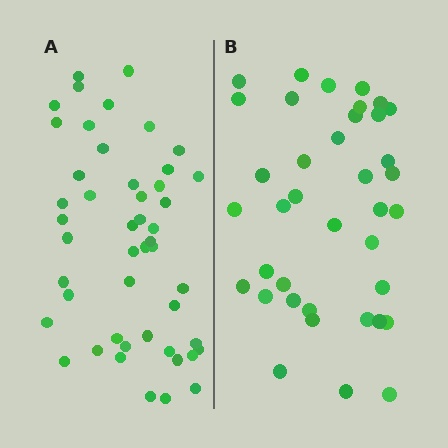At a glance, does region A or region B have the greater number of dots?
Region A (the left region) has more dots.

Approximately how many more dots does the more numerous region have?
Region A has roughly 10 or so more dots than region B.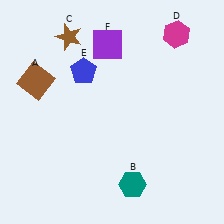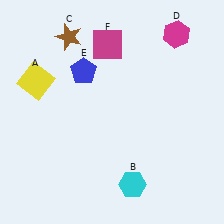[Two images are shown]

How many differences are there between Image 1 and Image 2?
There are 3 differences between the two images.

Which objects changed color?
A changed from brown to yellow. B changed from teal to cyan. F changed from purple to magenta.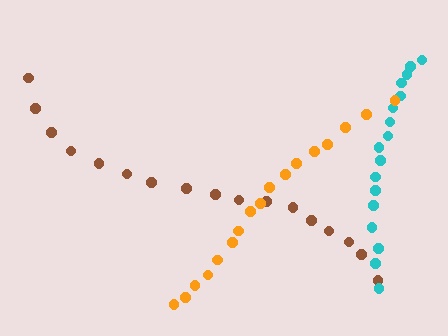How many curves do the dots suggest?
There are 3 distinct paths.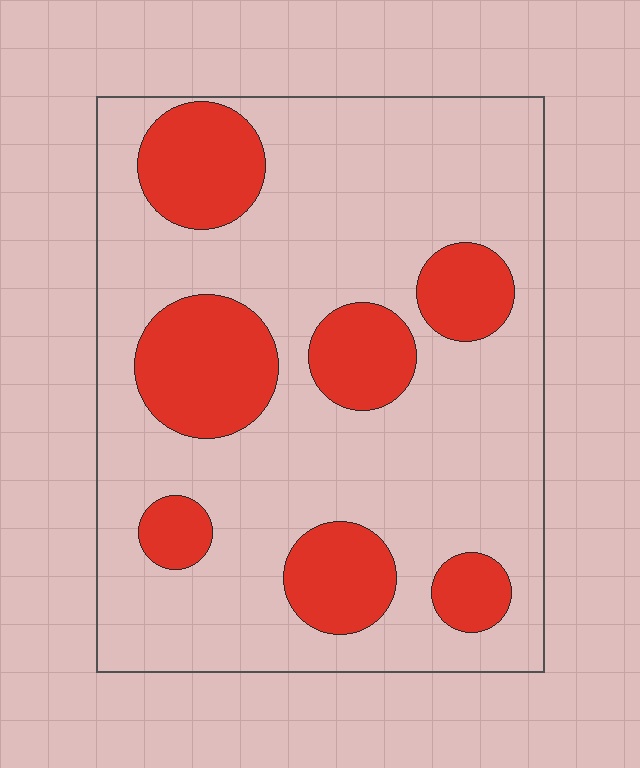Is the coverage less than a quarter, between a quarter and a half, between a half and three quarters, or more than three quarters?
Between a quarter and a half.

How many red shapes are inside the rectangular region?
7.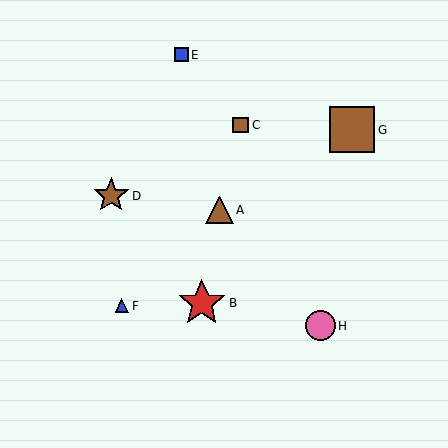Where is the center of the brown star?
The center of the brown star is at (111, 196).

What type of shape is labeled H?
Shape H is a pink circle.